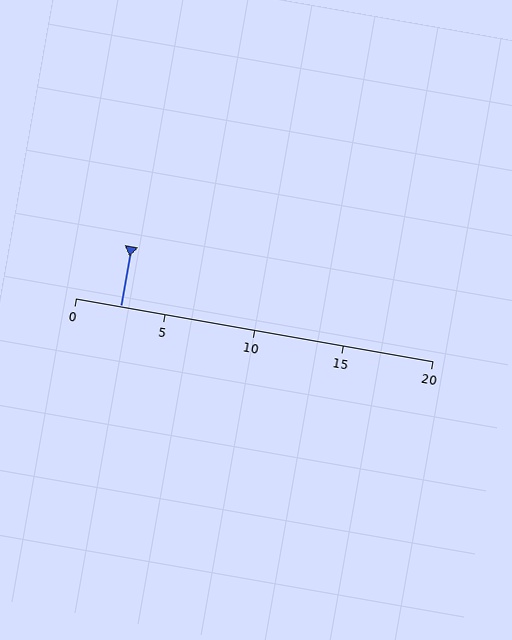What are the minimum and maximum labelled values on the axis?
The axis runs from 0 to 20.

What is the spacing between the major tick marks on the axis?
The major ticks are spaced 5 apart.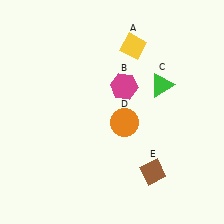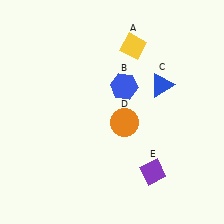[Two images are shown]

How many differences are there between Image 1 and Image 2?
There are 3 differences between the two images.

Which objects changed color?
B changed from magenta to blue. C changed from green to blue. E changed from brown to purple.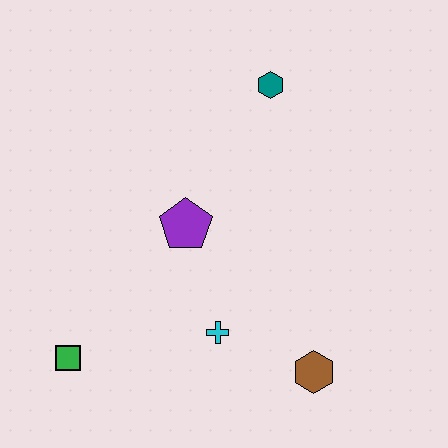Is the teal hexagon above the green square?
Yes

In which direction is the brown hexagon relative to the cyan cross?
The brown hexagon is to the right of the cyan cross.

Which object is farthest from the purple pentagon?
The brown hexagon is farthest from the purple pentagon.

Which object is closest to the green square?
The cyan cross is closest to the green square.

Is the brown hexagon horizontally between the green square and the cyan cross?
No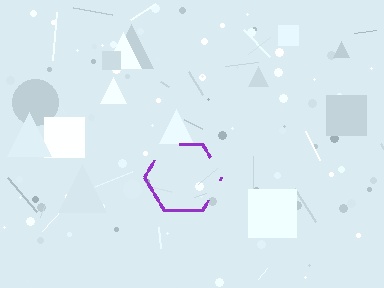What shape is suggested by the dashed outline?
The dashed outline suggests a hexagon.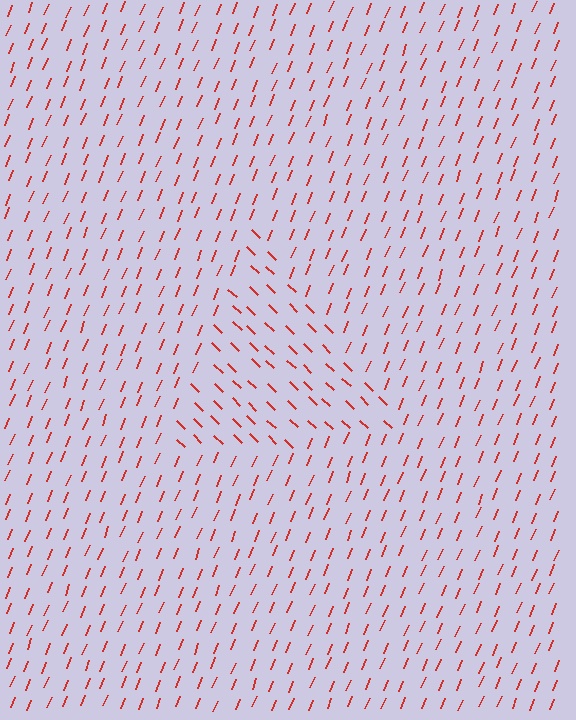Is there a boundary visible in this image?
Yes, there is a texture boundary formed by a change in line orientation.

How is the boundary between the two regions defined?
The boundary is defined purely by a change in line orientation (approximately 69 degrees difference). All lines are the same color and thickness.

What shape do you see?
I see a triangle.